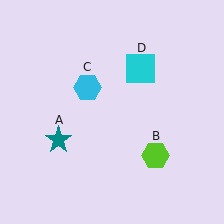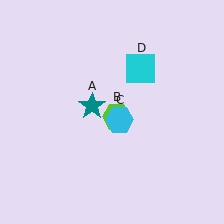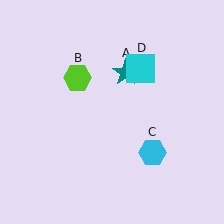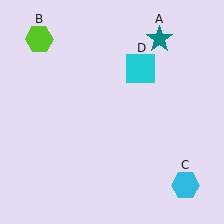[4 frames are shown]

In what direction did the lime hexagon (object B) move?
The lime hexagon (object B) moved up and to the left.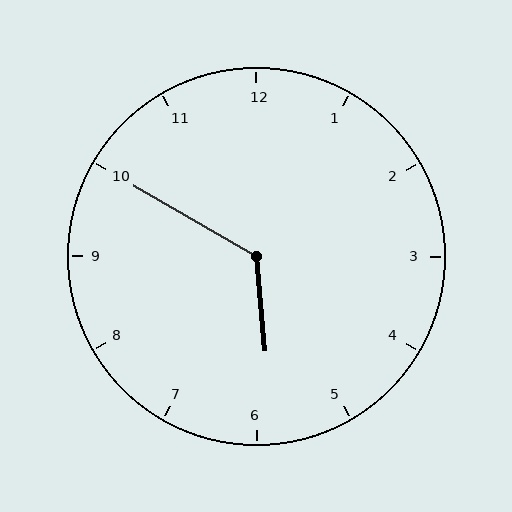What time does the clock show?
5:50.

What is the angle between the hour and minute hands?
Approximately 125 degrees.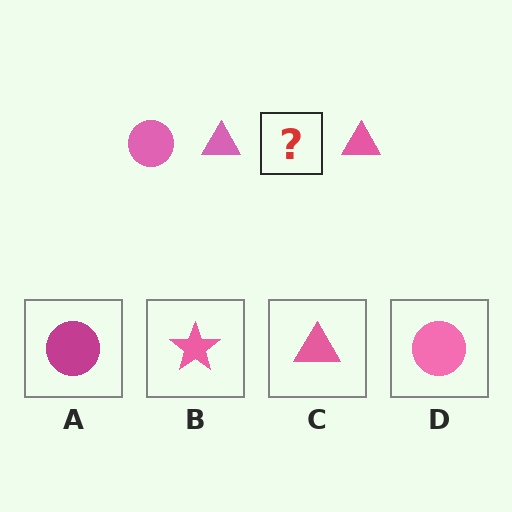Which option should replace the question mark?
Option D.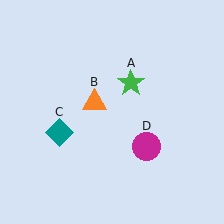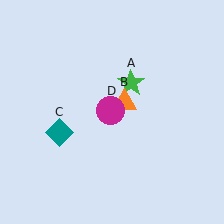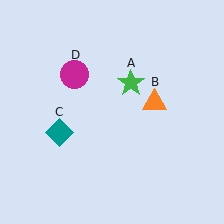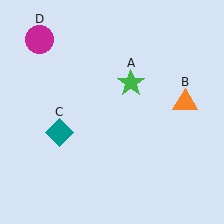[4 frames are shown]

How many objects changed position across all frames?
2 objects changed position: orange triangle (object B), magenta circle (object D).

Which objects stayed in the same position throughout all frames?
Green star (object A) and teal diamond (object C) remained stationary.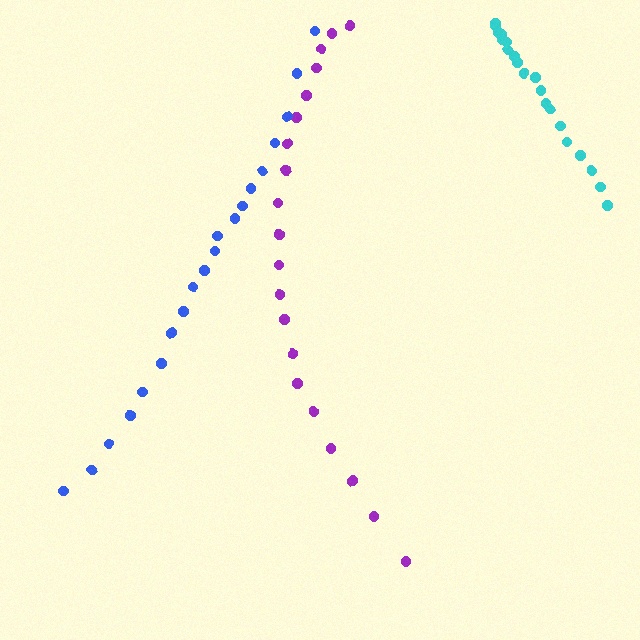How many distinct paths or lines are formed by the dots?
There are 3 distinct paths.